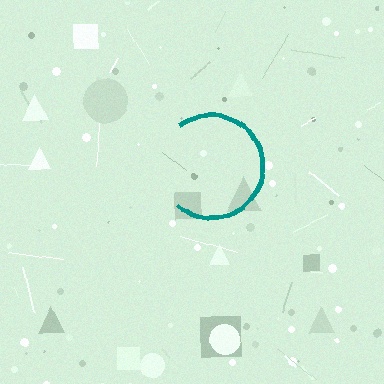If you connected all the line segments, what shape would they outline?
They would outline a circle.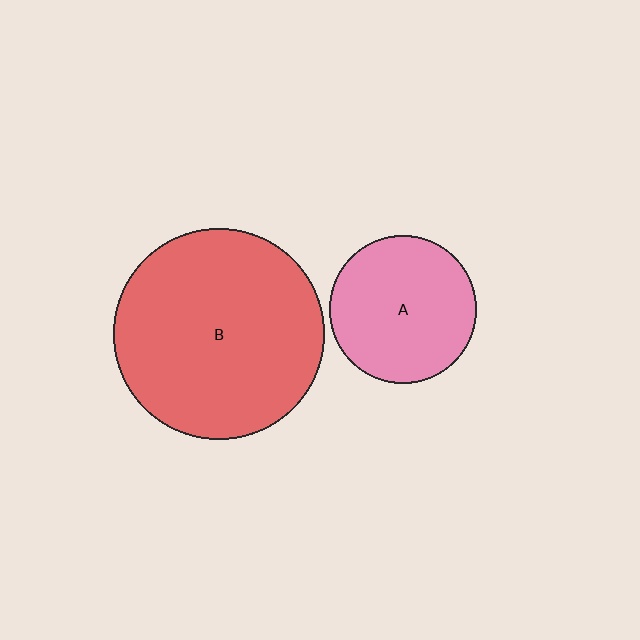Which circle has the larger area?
Circle B (red).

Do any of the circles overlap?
No, none of the circles overlap.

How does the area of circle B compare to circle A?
Approximately 2.0 times.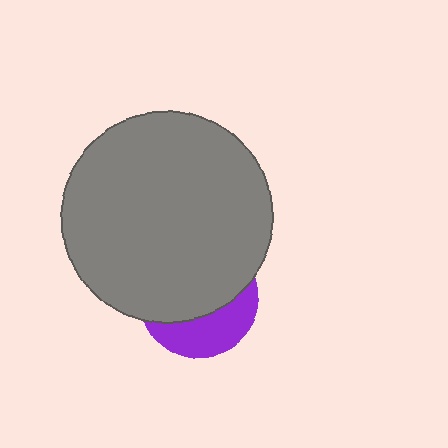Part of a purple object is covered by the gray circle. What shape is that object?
It is a circle.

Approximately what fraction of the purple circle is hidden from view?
Roughly 65% of the purple circle is hidden behind the gray circle.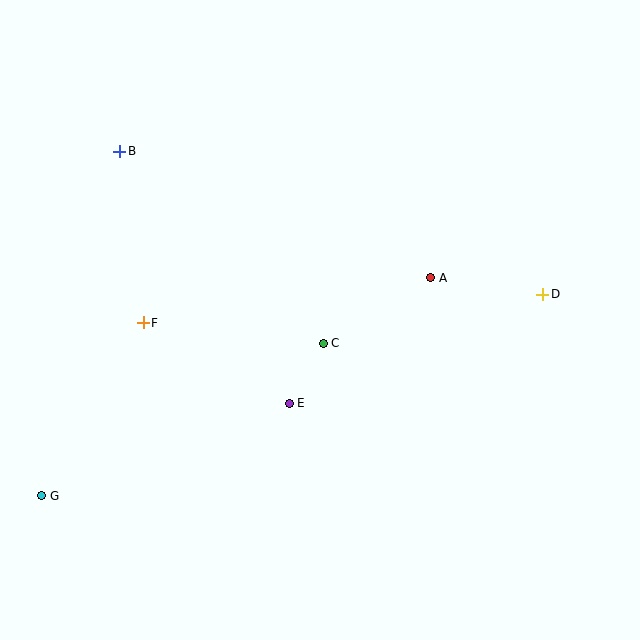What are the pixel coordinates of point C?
Point C is at (323, 343).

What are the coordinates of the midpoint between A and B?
The midpoint between A and B is at (275, 215).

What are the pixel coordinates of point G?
Point G is at (42, 496).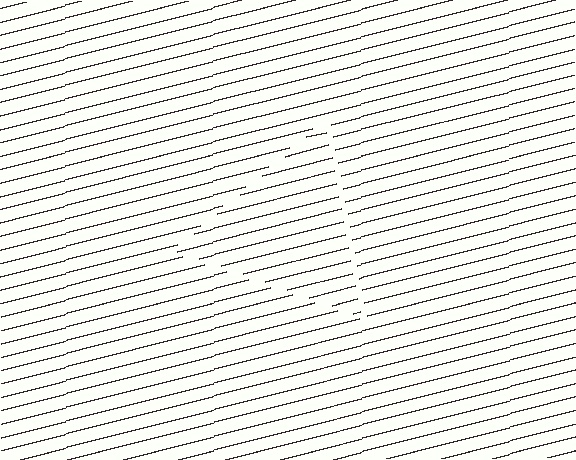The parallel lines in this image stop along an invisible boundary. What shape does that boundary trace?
An illusory triangle. The interior of the shape contains the same grating, shifted by half a period — the contour is defined by the phase discontinuity where line-ends from the inner and outer gratings abut.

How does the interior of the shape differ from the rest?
The interior of the shape contains the same grating, shifted by half a period — the contour is defined by the phase discontinuity where line-ends from the inner and outer gratings abut.